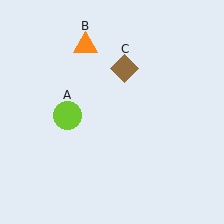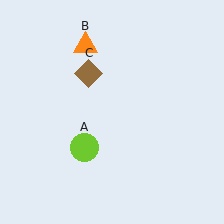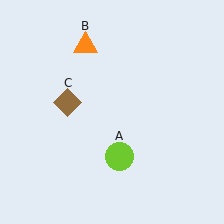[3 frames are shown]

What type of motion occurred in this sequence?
The lime circle (object A), brown diamond (object C) rotated counterclockwise around the center of the scene.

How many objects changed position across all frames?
2 objects changed position: lime circle (object A), brown diamond (object C).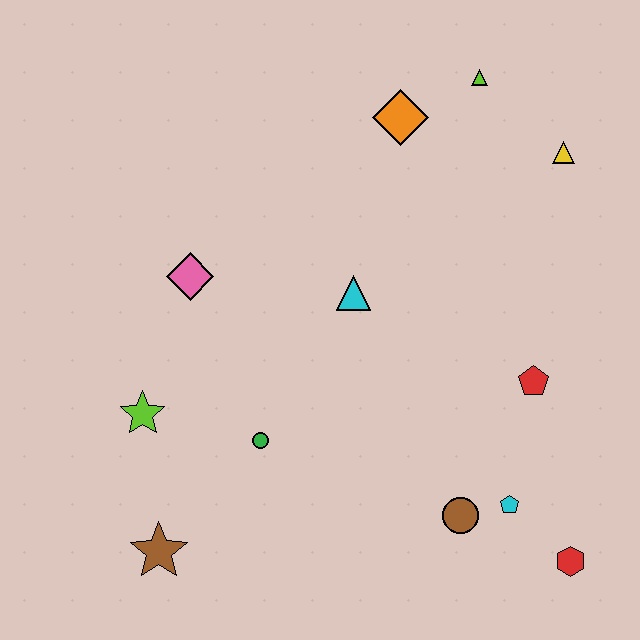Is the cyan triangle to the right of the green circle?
Yes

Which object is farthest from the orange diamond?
The brown star is farthest from the orange diamond.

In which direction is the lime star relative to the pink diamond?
The lime star is below the pink diamond.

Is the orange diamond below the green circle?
No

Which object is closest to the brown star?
The lime star is closest to the brown star.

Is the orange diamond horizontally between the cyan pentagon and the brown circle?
No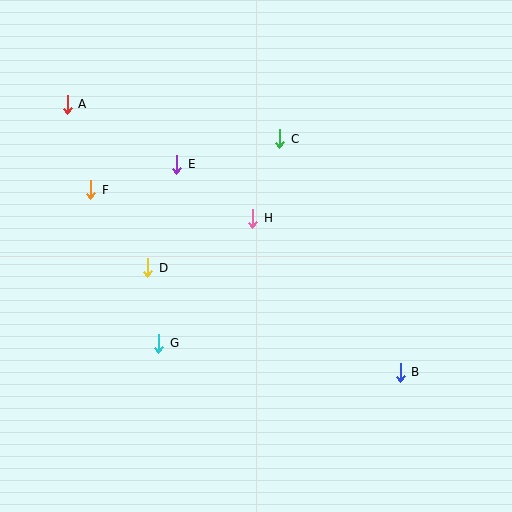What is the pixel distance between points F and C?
The distance between F and C is 196 pixels.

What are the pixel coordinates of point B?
Point B is at (400, 372).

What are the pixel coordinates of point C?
Point C is at (280, 139).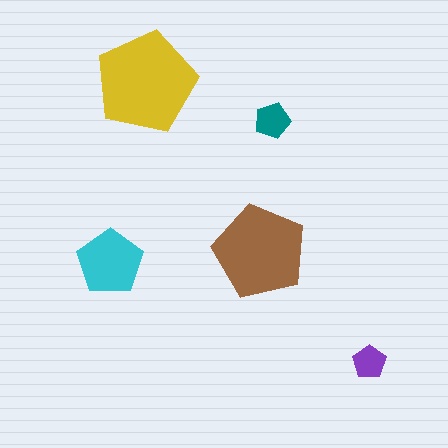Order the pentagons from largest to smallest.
the yellow one, the brown one, the cyan one, the teal one, the purple one.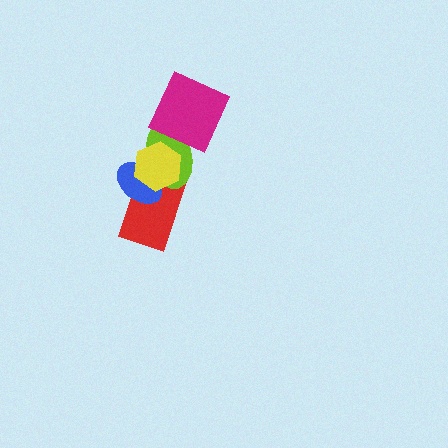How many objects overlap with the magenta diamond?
1 object overlaps with the magenta diamond.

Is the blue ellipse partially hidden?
Yes, it is partially covered by another shape.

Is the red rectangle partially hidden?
Yes, it is partially covered by another shape.